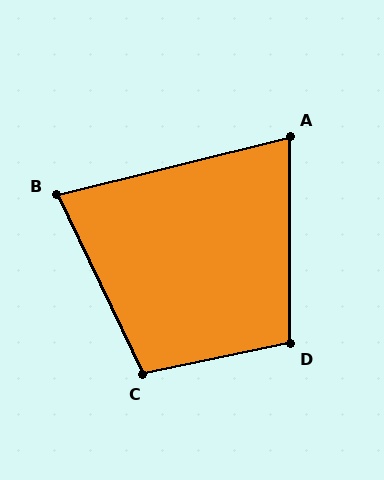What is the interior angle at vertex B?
Approximately 78 degrees (acute).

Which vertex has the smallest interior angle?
A, at approximately 76 degrees.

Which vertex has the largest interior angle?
C, at approximately 104 degrees.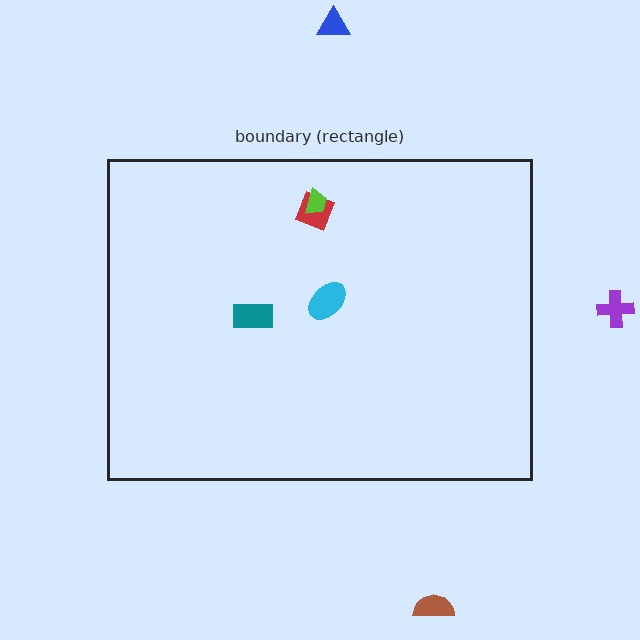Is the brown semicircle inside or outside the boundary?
Outside.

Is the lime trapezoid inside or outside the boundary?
Inside.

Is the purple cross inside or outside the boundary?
Outside.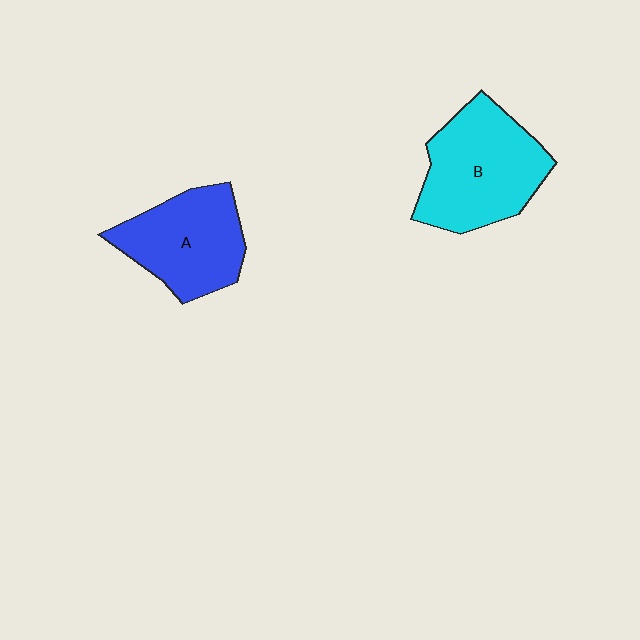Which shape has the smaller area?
Shape A (blue).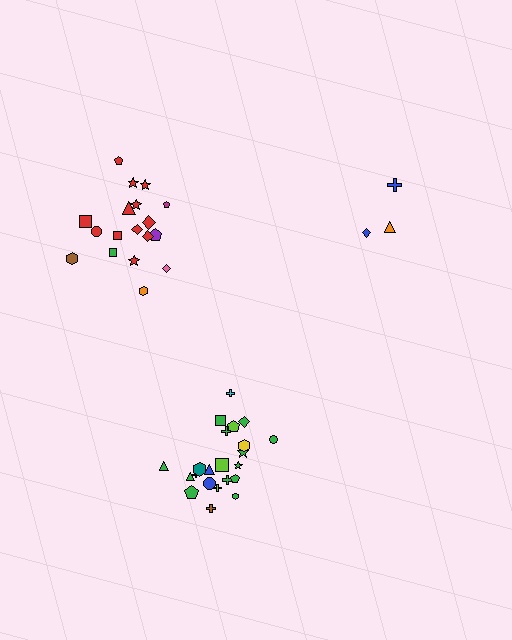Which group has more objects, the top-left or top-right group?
The top-left group.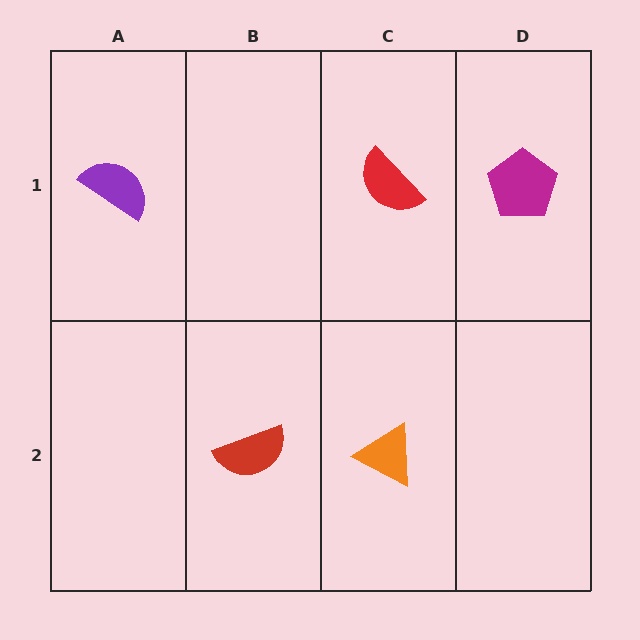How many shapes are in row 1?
3 shapes.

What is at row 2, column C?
An orange triangle.